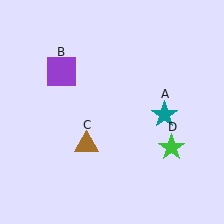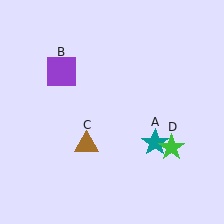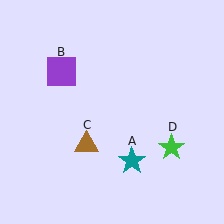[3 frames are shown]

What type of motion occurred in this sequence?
The teal star (object A) rotated clockwise around the center of the scene.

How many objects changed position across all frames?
1 object changed position: teal star (object A).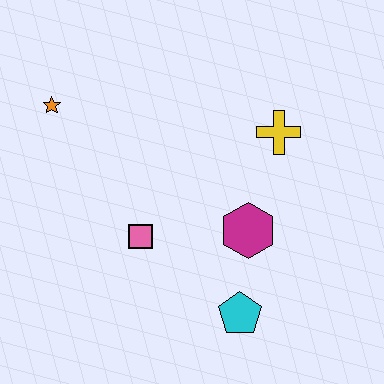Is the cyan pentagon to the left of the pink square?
No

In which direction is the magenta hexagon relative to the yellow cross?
The magenta hexagon is below the yellow cross.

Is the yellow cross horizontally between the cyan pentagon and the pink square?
No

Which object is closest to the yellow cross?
The magenta hexagon is closest to the yellow cross.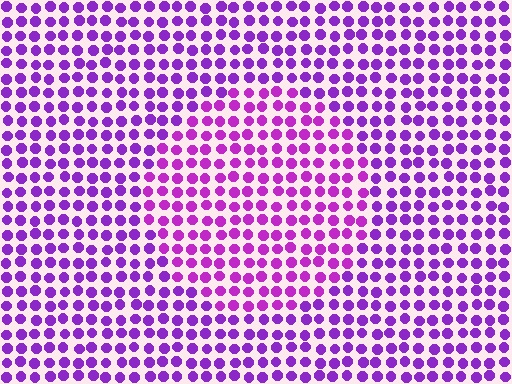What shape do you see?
I see a circle.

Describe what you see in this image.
The image is filled with small purple elements in a uniform arrangement. A circle-shaped region is visible where the elements are tinted to a slightly different hue, forming a subtle color boundary.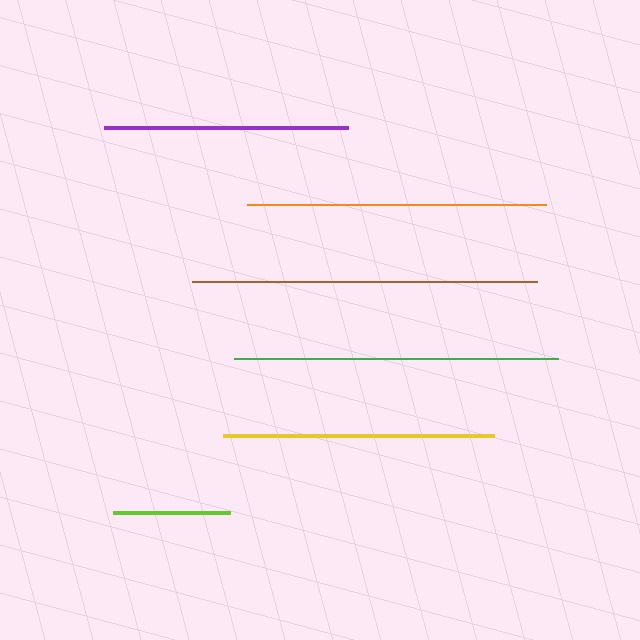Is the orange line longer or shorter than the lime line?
The orange line is longer than the lime line.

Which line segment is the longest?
The brown line is the longest at approximately 345 pixels.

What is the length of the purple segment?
The purple segment is approximately 244 pixels long.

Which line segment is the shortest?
The lime line is the shortest at approximately 118 pixels.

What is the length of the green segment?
The green segment is approximately 324 pixels long.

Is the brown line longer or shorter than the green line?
The brown line is longer than the green line.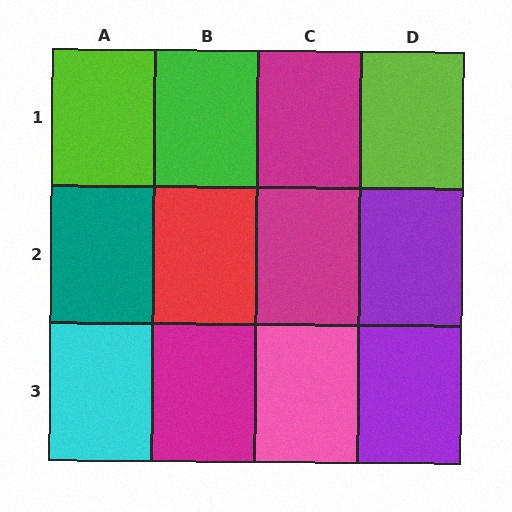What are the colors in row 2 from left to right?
Teal, red, magenta, purple.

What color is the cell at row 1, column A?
Lime.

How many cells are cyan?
1 cell is cyan.